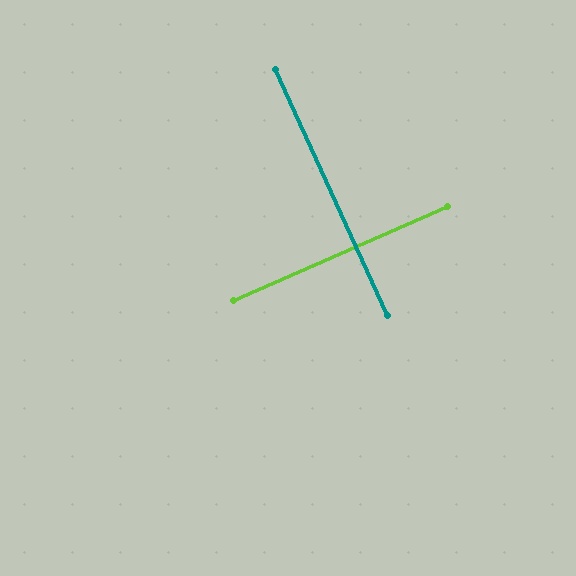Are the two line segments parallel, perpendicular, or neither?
Perpendicular — they meet at approximately 89°.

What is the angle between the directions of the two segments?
Approximately 89 degrees.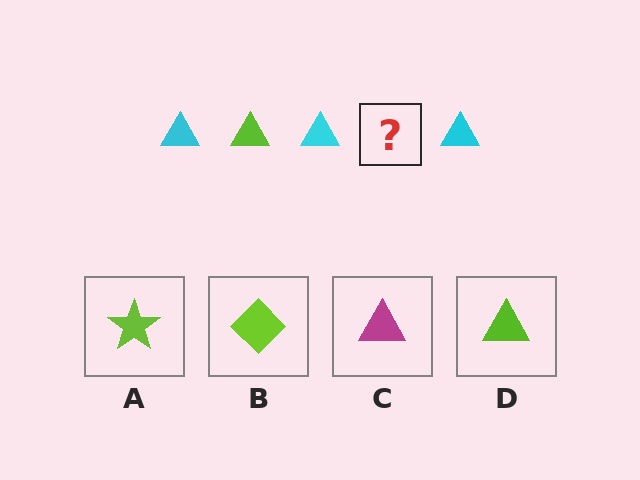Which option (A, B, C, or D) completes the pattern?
D.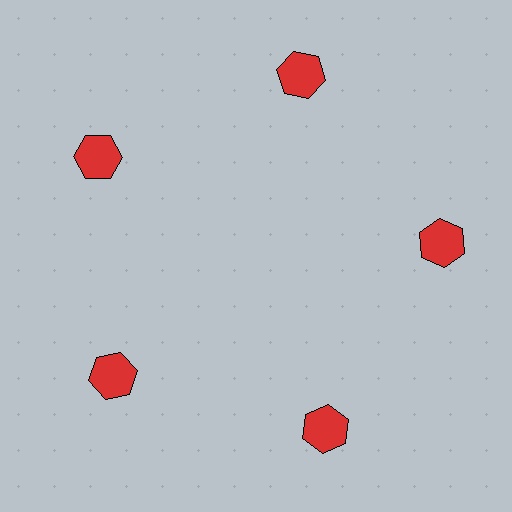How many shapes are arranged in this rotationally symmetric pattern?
There are 5 shapes, arranged in 5 groups of 1.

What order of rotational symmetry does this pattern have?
This pattern has 5-fold rotational symmetry.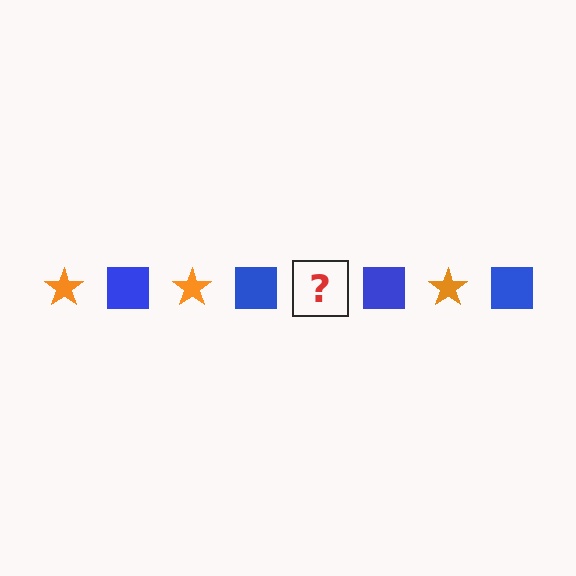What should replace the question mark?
The question mark should be replaced with an orange star.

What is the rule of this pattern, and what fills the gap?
The rule is that the pattern alternates between orange star and blue square. The gap should be filled with an orange star.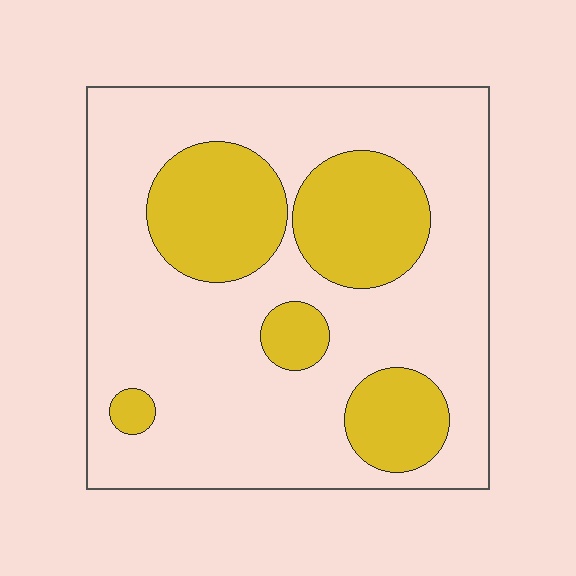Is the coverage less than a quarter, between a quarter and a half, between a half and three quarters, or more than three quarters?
Between a quarter and a half.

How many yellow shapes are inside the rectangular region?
5.